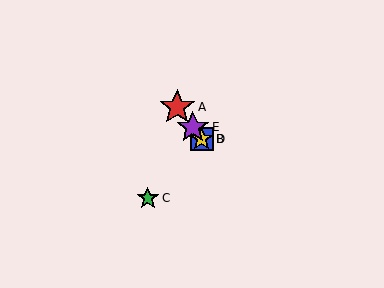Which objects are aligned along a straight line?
Objects A, B, D, E are aligned along a straight line.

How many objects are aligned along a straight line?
4 objects (A, B, D, E) are aligned along a straight line.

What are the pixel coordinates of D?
Object D is at (202, 139).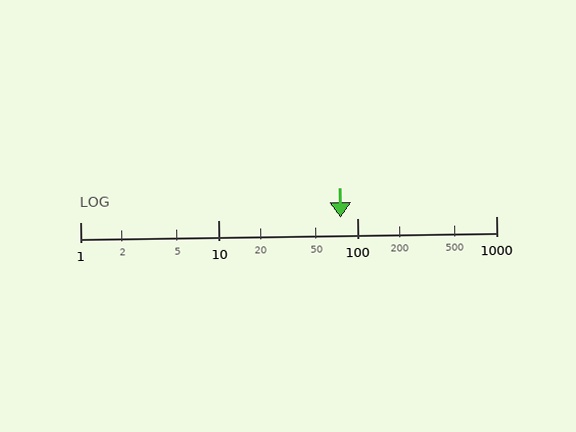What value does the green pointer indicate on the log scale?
The pointer indicates approximately 75.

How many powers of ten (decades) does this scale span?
The scale spans 3 decades, from 1 to 1000.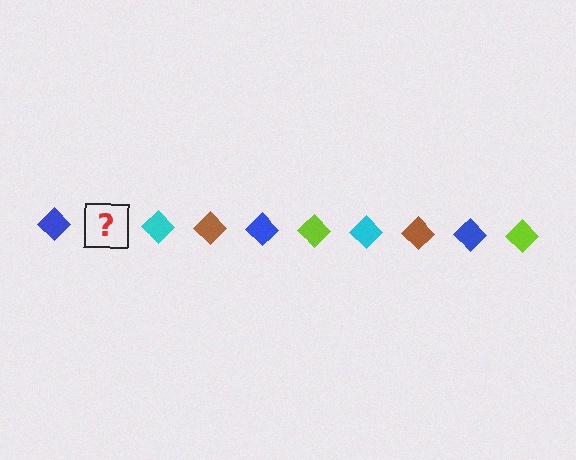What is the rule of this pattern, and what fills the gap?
The rule is that the pattern cycles through blue, lime, cyan, brown diamonds. The gap should be filled with a lime diamond.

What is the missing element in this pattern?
The missing element is a lime diamond.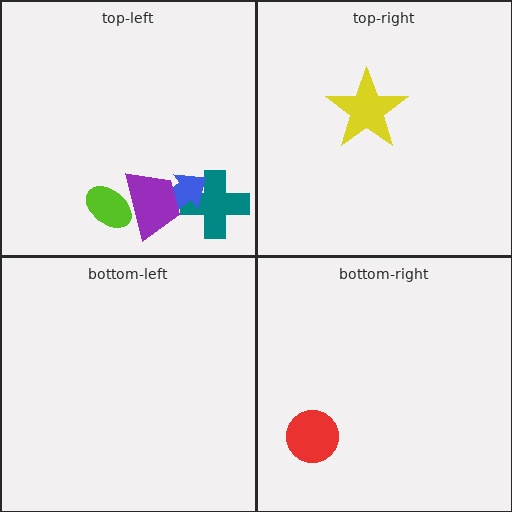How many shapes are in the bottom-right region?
1.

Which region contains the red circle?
The bottom-right region.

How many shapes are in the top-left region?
4.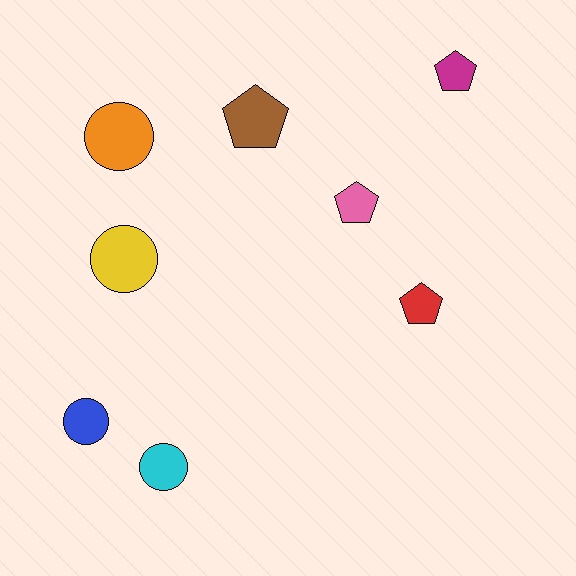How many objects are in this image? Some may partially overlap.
There are 8 objects.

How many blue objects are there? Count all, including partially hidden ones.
There is 1 blue object.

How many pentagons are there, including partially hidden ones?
There are 4 pentagons.